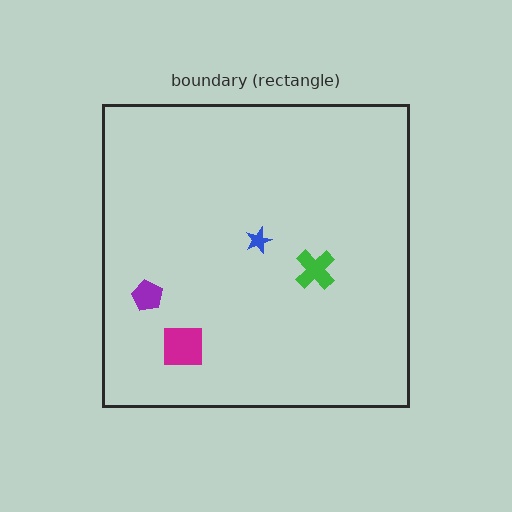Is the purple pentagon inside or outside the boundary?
Inside.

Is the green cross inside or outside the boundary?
Inside.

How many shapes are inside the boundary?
4 inside, 0 outside.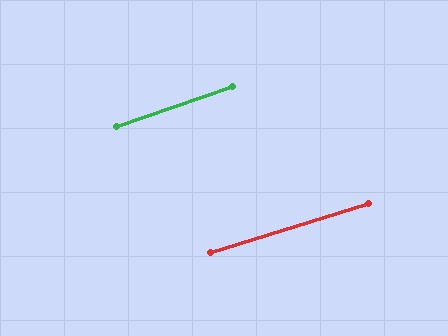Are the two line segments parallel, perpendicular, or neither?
Parallel — their directions differ by only 1.8°.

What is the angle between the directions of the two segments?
Approximately 2 degrees.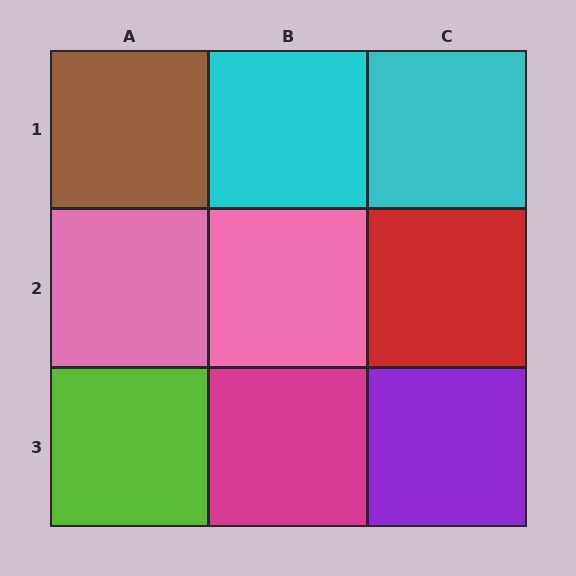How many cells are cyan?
2 cells are cyan.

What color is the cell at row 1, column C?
Cyan.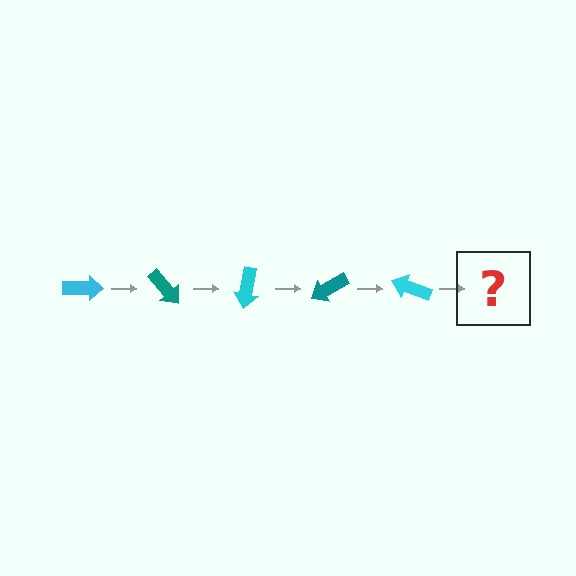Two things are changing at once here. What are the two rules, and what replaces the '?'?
The two rules are that it rotates 50 degrees each step and the color cycles through cyan and teal. The '?' should be a teal arrow, rotated 250 degrees from the start.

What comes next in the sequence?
The next element should be a teal arrow, rotated 250 degrees from the start.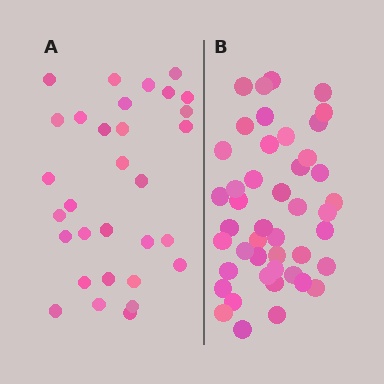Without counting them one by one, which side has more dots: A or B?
Region B (the right region) has more dots.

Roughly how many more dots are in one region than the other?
Region B has approximately 15 more dots than region A.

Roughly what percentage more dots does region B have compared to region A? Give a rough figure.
About 45% more.